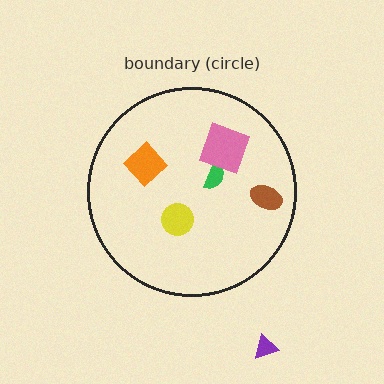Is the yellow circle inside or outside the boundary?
Inside.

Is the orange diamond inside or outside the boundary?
Inside.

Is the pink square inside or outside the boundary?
Inside.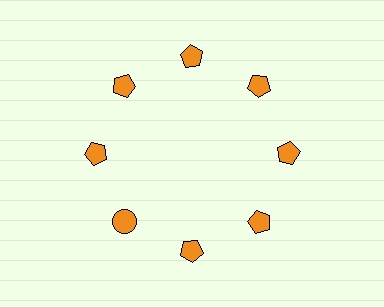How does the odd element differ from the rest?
It has a different shape: circle instead of pentagon.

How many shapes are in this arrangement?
There are 8 shapes arranged in a ring pattern.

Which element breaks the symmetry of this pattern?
The orange circle at roughly the 8 o'clock position breaks the symmetry. All other shapes are orange pentagons.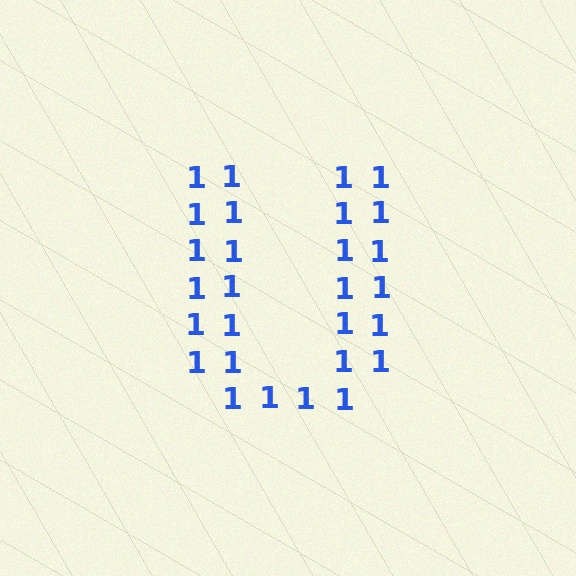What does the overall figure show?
The overall figure shows the letter U.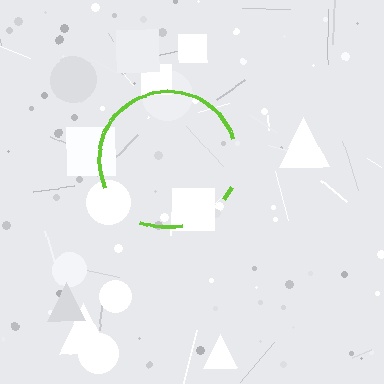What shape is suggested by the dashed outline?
The dashed outline suggests a circle.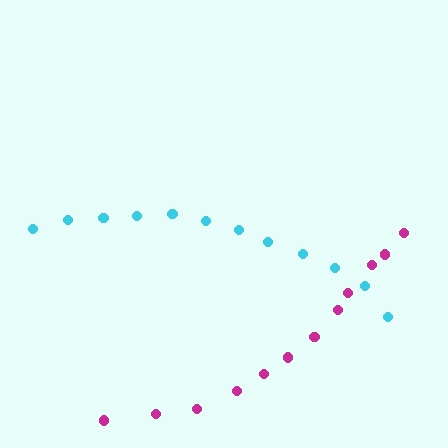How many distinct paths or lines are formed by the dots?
There are 2 distinct paths.